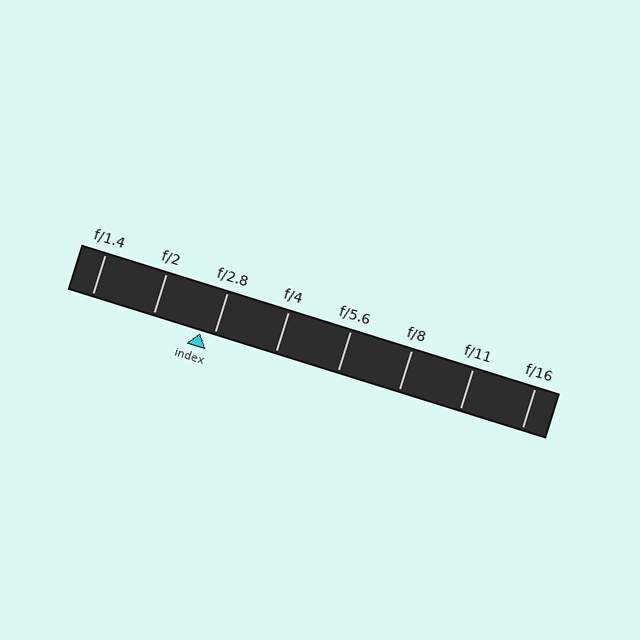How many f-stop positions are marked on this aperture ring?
There are 8 f-stop positions marked.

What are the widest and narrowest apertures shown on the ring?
The widest aperture shown is f/1.4 and the narrowest is f/16.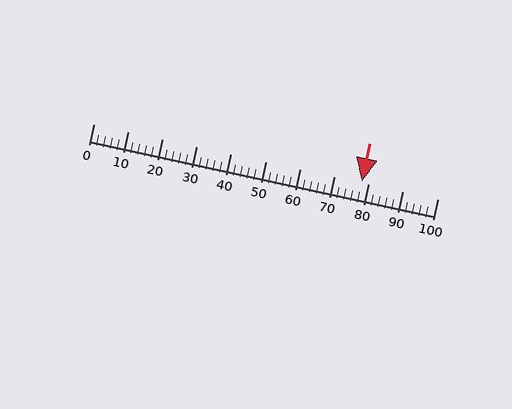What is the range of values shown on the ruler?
The ruler shows values from 0 to 100.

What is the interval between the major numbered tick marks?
The major tick marks are spaced 10 units apart.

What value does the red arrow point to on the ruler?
The red arrow points to approximately 78.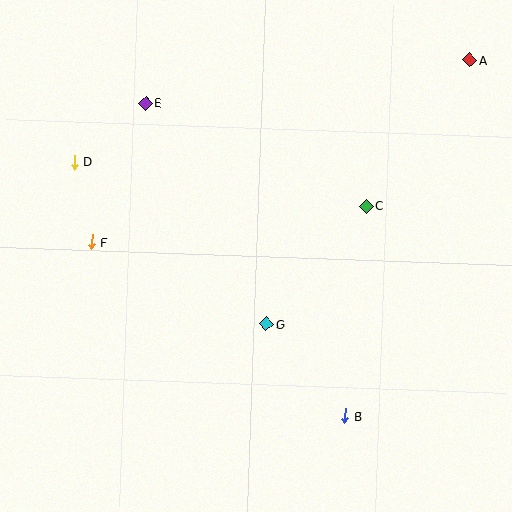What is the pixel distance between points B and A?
The distance between B and A is 377 pixels.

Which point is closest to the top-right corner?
Point A is closest to the top-right corner.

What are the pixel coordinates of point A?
Point A is at (470, 60).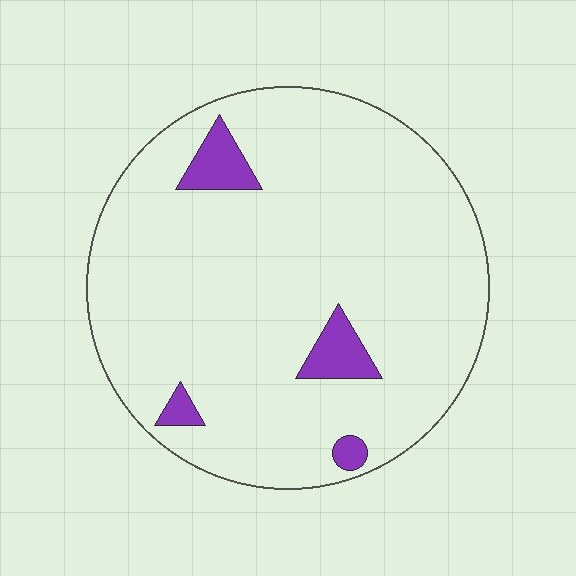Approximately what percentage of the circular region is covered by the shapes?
Approximately 5%.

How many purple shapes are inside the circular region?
4.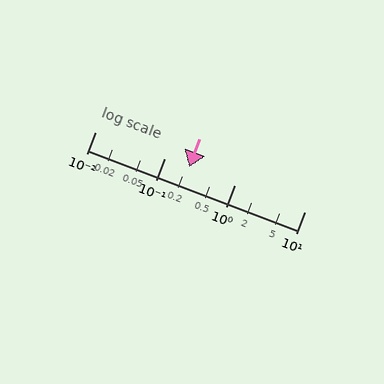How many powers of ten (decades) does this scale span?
The scale spans 3 decades, from 0.01 to 10.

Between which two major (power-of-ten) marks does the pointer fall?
The pointer is between 0.1 and 1.